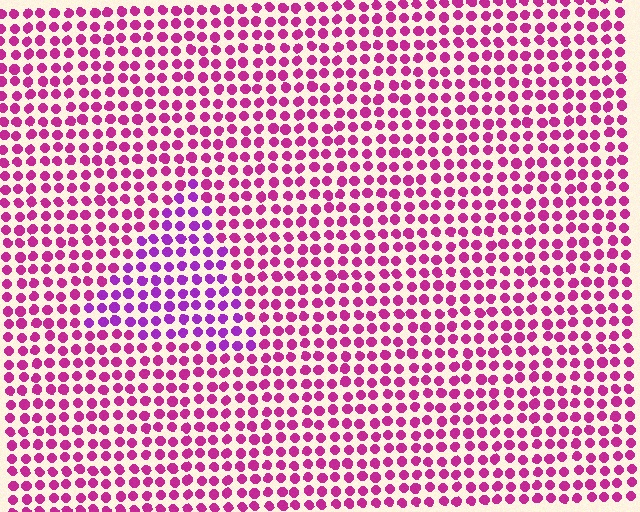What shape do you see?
I see a triangle.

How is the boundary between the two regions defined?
The boundary is defined purely by a slight shift in hue (about 31 degrees). Spacing, size, and orientation are identical on both sides.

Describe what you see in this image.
The image is filled with small magenta elements in a uniform arrangement. A triangle-shaped region is visible where the elements are tinted to a slightly different hue, forming a subtle color boundary.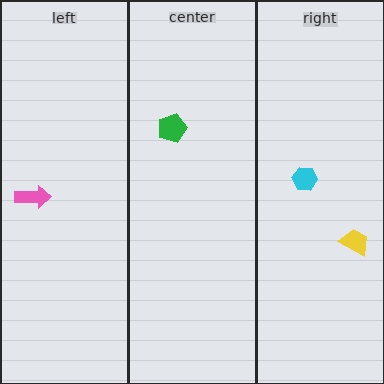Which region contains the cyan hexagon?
The right region.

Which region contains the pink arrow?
The left region.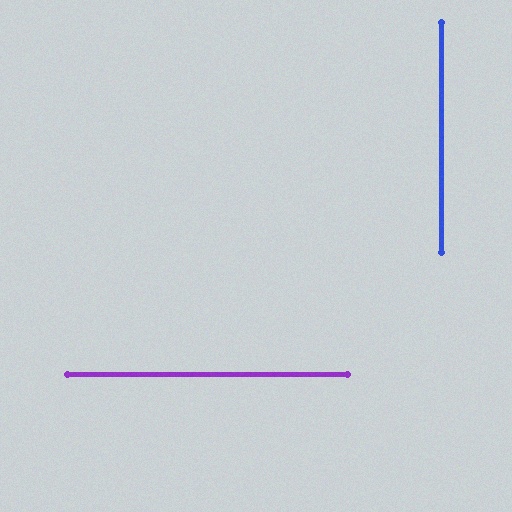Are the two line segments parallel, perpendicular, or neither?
Perpendicular — they meet at approximately 90°.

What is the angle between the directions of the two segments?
Approximately 90 degrees.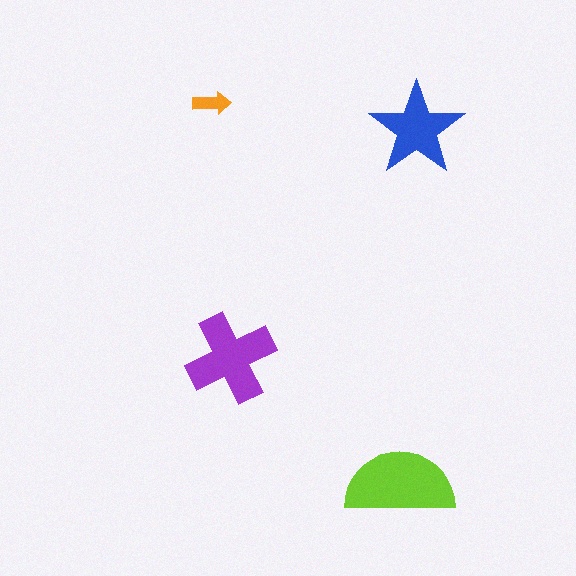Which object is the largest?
The lime semicircle.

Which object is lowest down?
The lime semicircle is bottommost.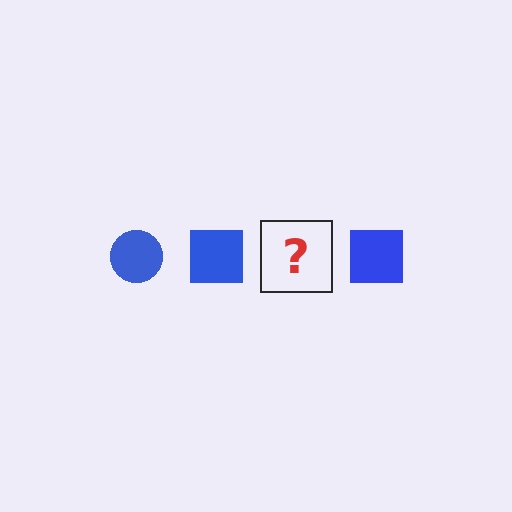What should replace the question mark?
The question mark should be replaced with a blue circle.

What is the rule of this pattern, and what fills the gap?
The rule is that the pattern cycles through circle, square shapes in blue. The gap should be filled with a blue circle.